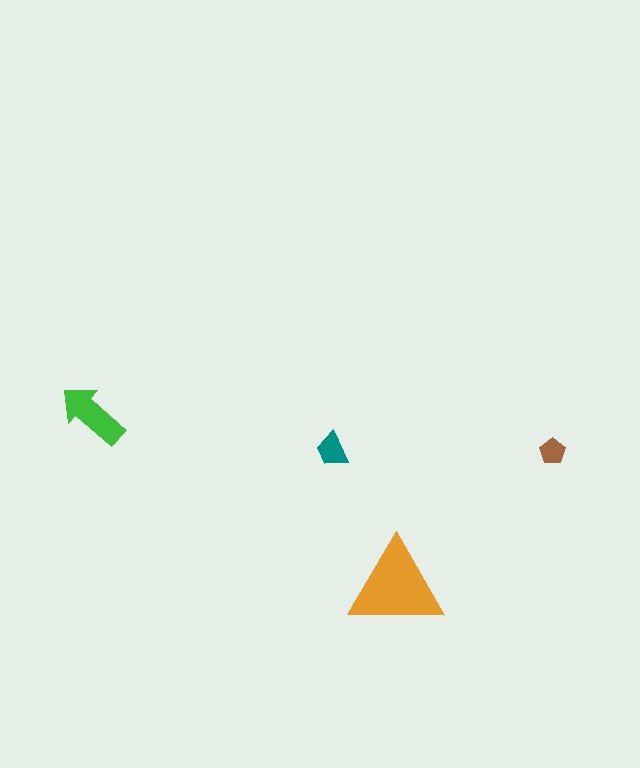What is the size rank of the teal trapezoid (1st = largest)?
3rd.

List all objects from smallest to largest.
The brown pentagon, the teal trapezoid, the green arrow, the orange triangle.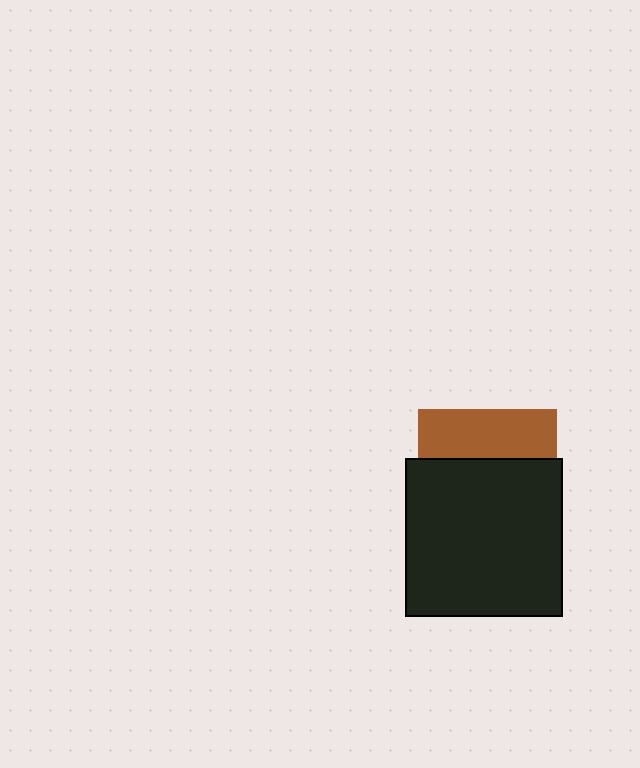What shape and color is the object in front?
The object in front is a black square.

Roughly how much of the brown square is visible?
A small part of it is visible (roughly 35%).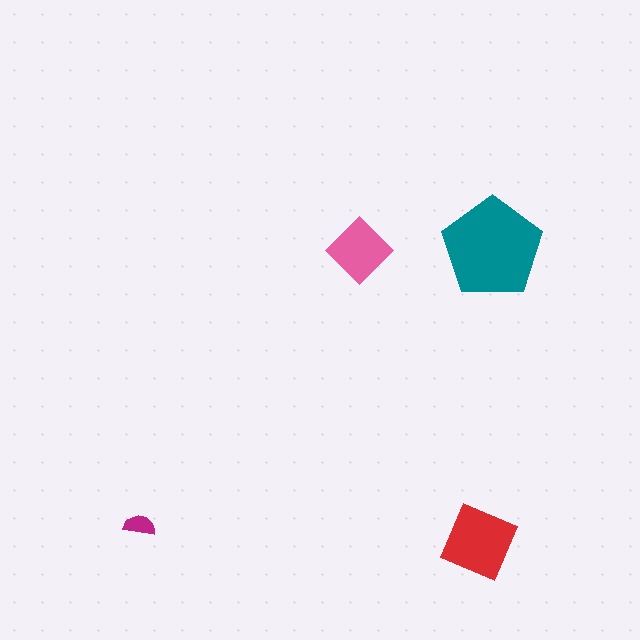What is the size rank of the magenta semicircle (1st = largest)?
4th.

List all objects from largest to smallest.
The teal pentagon, the red square, the pink diamond, the magenta semicircle.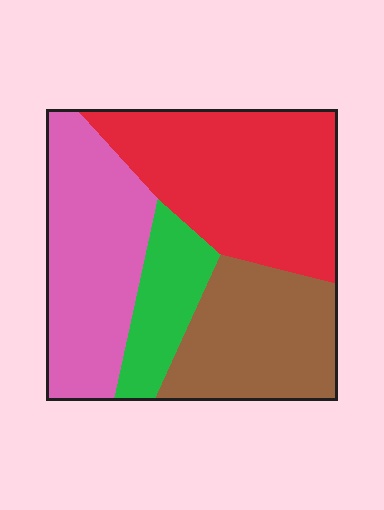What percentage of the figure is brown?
Brown covers 24% of the figure.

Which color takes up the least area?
Green, at roughly 10%.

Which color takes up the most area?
Red, at roughly 35%.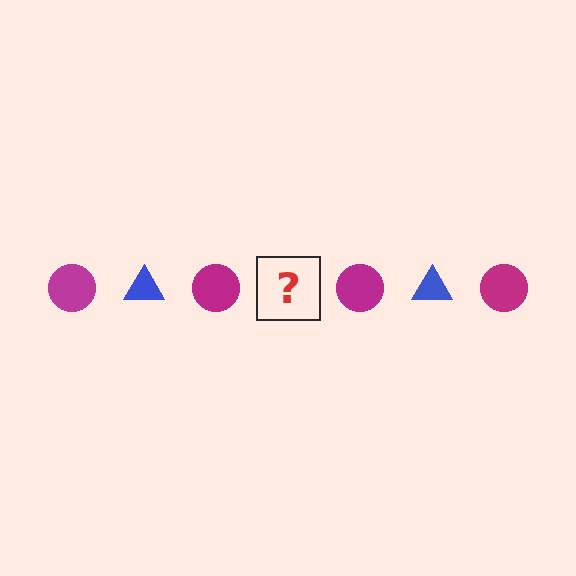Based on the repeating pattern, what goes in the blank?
The blank should be a blue triangle.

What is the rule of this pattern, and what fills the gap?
The rule is that the pattern alternates between magenta circle and blue triangle. The gap should be filled with a blue triangle.